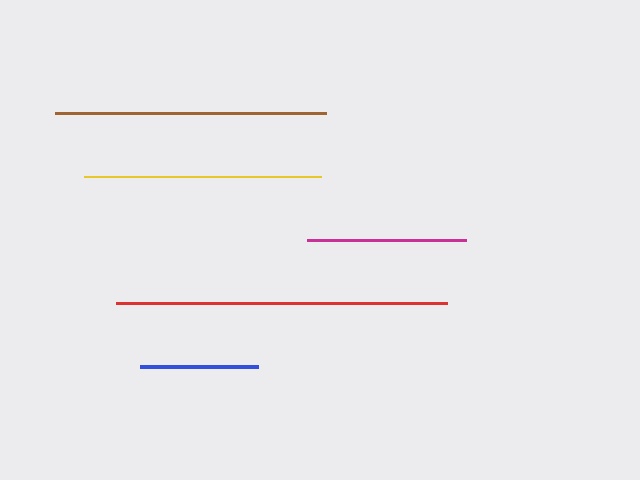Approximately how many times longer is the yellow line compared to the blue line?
The yellow line is approximately 2.0 times the length of the blue line.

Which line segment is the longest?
The red line is the longest at approximately 331 pixels.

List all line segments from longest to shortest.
From longest to shortest: red, brown, yellow, magenta, blue.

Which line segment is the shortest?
The blue line is the shortest at approximately 118 pixels.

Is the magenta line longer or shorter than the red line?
The red line is longer than the magenta line.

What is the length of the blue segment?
The blue segment is approximately 118 pixels long.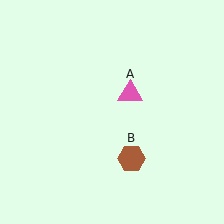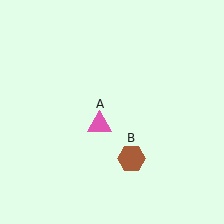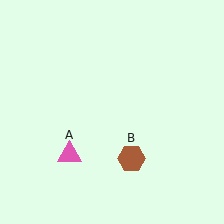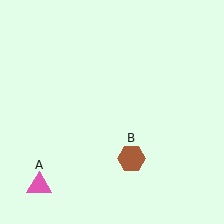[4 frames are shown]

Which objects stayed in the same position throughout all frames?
Brown hexagon (object B) remained stationary.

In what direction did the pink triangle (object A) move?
The pink triangle (object A) moved down and to the left.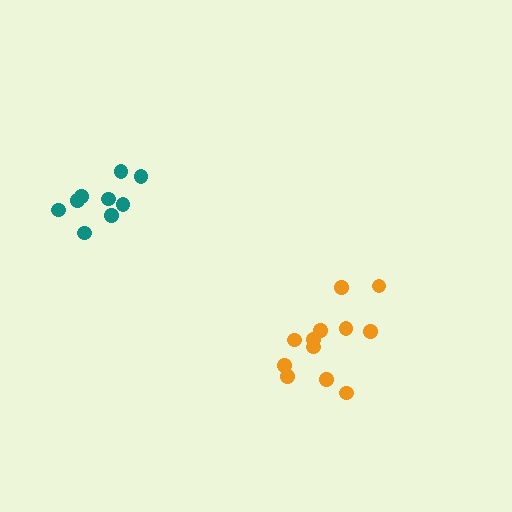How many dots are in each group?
Group 1: 9 dots, Group 2: 12 dots (21 total).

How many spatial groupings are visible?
There are 2 spatial groupings.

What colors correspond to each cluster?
The clusters are colored: teal, orange.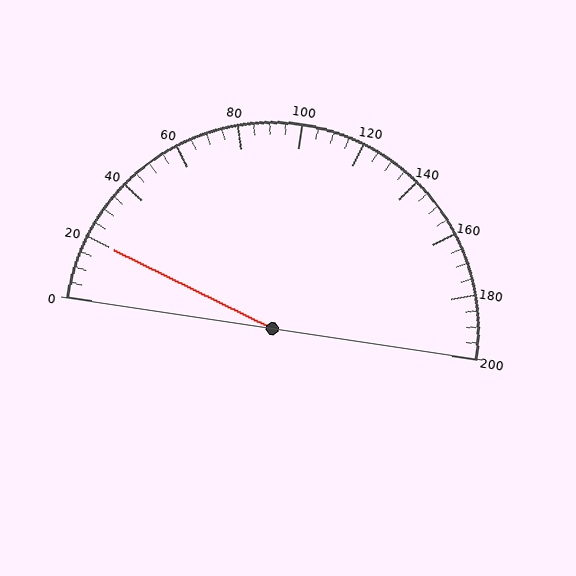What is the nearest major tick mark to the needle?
The nearest major tick mark is 20.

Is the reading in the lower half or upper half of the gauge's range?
The reading is in the lower half of the range (0 to 200).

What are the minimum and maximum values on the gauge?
The gauge ranges from 0 to 200.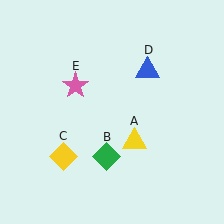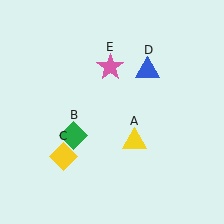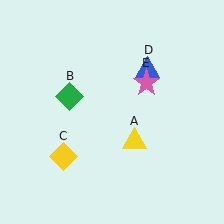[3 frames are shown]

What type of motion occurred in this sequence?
The green diamond (object B), pink star (object E) rotated clockwise around the center of the scene.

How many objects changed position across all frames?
2 objects changed position: green diamond (object B), pink star (object E).